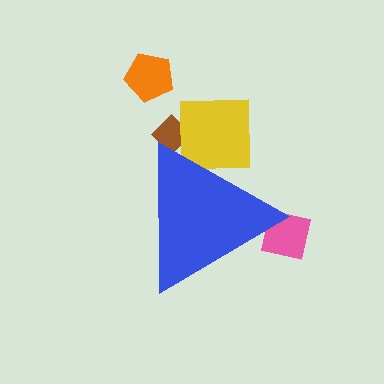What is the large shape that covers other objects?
A blue triangle.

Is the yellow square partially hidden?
Yes, the yellow square is partially hidden behind the blue triangle.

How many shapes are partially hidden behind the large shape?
3 shapes are partially hidden.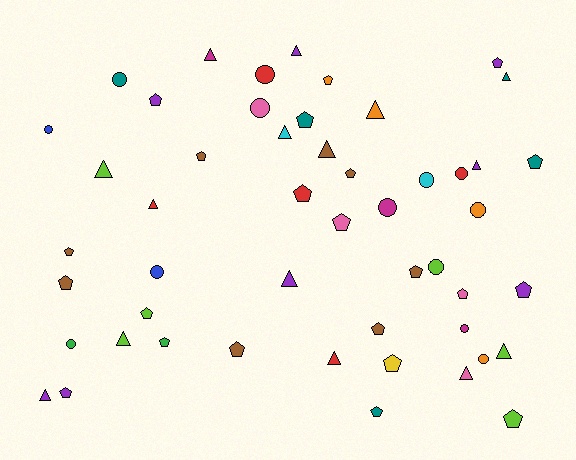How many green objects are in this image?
There are 2 green objects.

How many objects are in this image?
There are 50 objects.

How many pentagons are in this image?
There are 22 pentagons.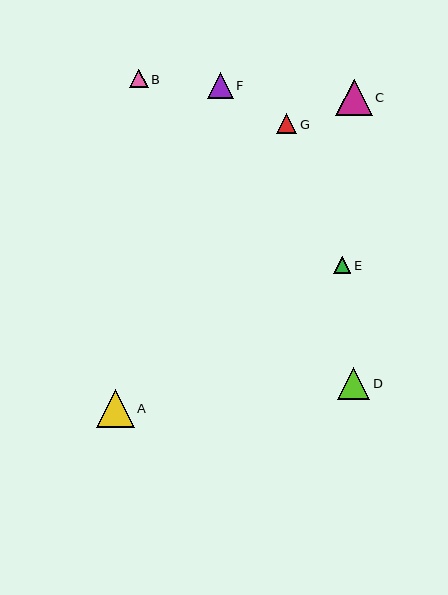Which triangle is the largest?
Triangle A is the largest with a size of approximately 38 pixels.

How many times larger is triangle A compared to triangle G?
Triangle A is approximately 1.9 times the size of triangle G.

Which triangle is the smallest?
Triangle E is the smallest with a size of approximately 17 pixels.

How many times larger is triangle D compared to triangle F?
Triangle D is approximately 1.3 times the size of triangle F.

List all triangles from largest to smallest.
From largest to smallest: A, C, D, F, G, B, E.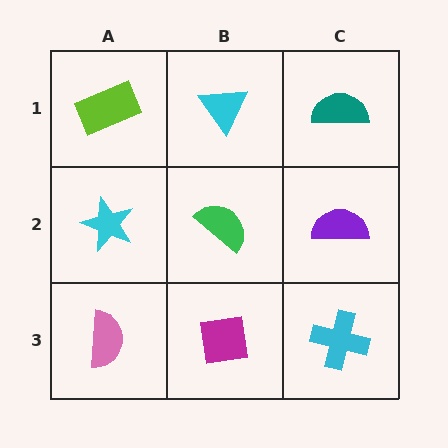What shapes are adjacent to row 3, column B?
A green semicircle (row 2, column B), a pink semicircle (row 3, column A), a cyan cross (row 3, column C).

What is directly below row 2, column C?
A cyan cross.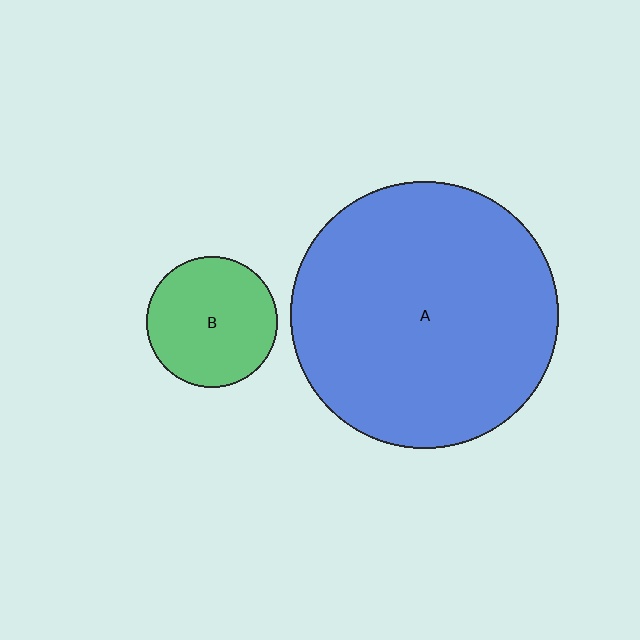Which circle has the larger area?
Circle A (blue).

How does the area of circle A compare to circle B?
Approximately 4.2 times.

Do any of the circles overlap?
No, none of the circles overlap.